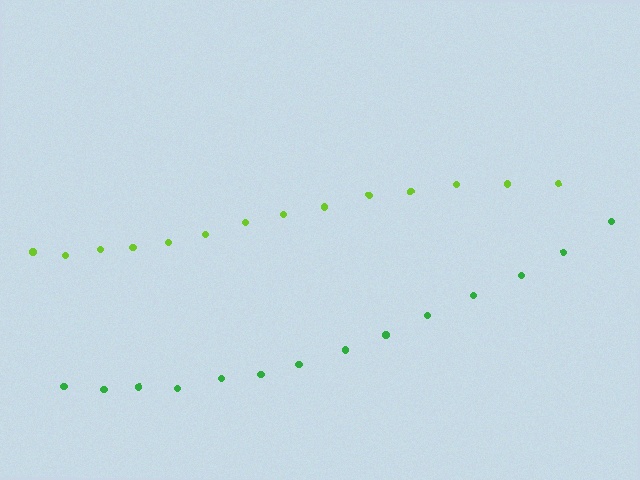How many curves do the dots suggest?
There are 2 distinct paths.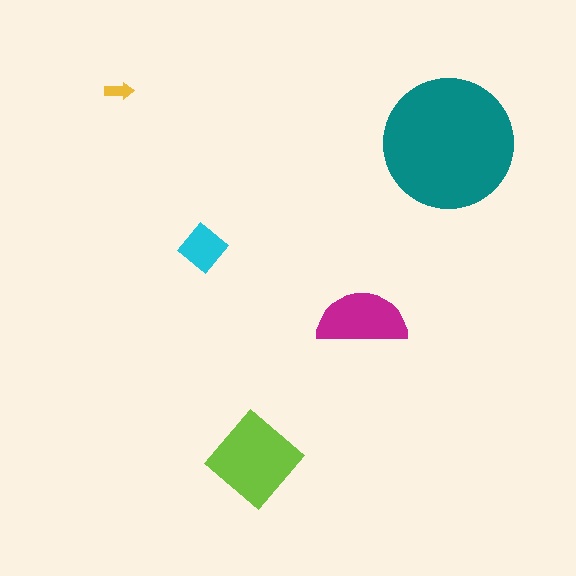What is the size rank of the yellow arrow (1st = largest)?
5th.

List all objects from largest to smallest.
The teal circle, the lime diamond, the magenta semicircle, the cyan diamond, the yellow arrow.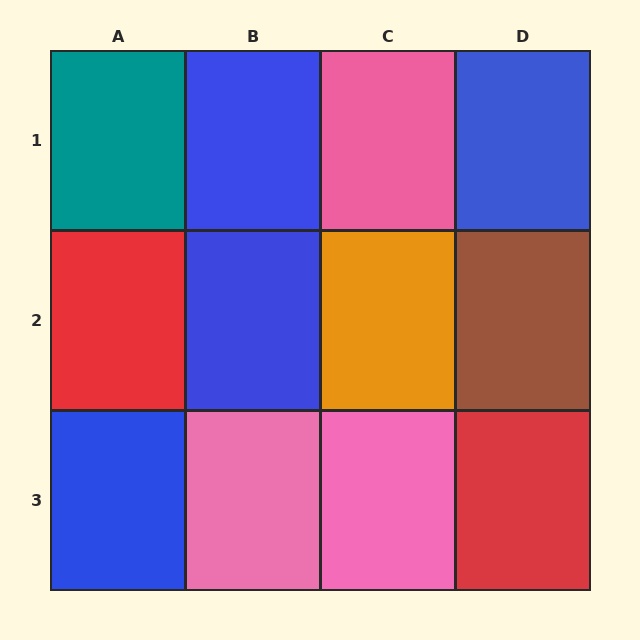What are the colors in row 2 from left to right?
Red, blue, orange, brown.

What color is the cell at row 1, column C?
Pink.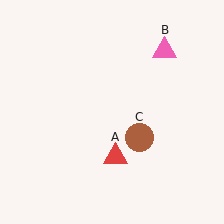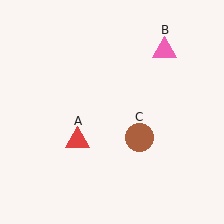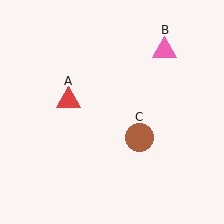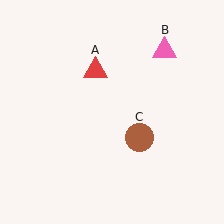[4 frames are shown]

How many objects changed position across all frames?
1 object changed position: red triangle (object A).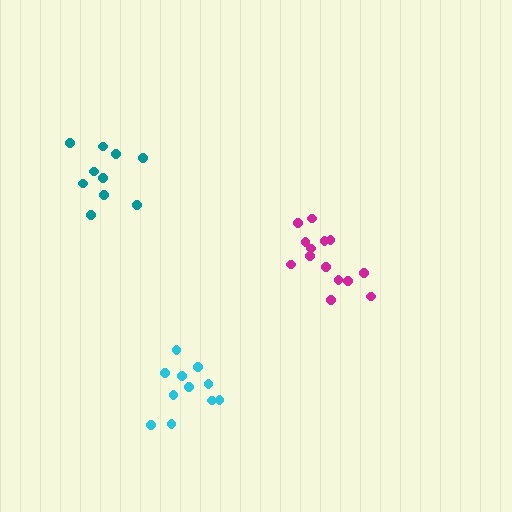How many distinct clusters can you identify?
There are 3 distinct clusters.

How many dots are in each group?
Group 1: 11 dots, Group 2: 14 dots, Group 3: 10 dots (35 total).